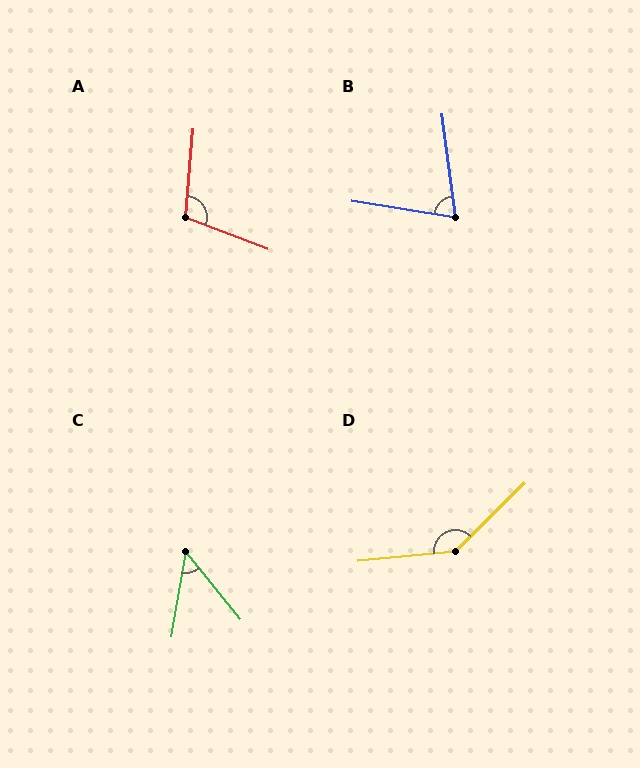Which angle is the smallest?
C, at approximately 48 degrees.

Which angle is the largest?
D, at approximately 141 degrees.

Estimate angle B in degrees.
Approximately 73 degrees.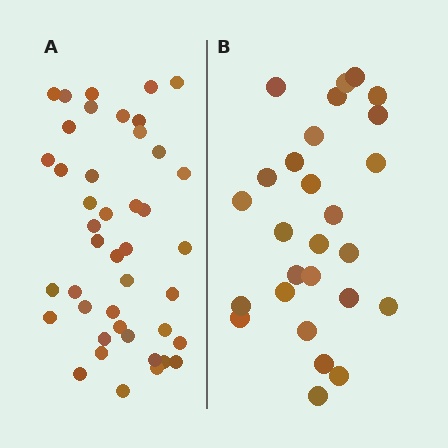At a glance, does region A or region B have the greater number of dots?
Region A (the left region) has more dots.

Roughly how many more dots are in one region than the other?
Region A has approximately 15 more dots than region B.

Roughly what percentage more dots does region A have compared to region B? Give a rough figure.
About 60% more.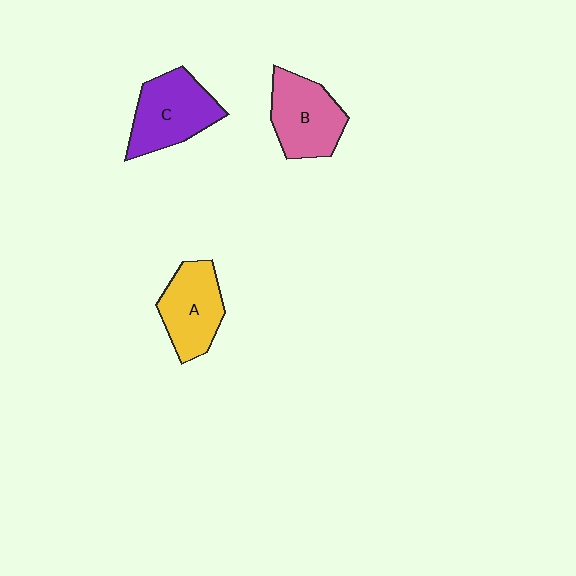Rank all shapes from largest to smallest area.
From largest to smallest: C (purple), B (pink), A (yellow).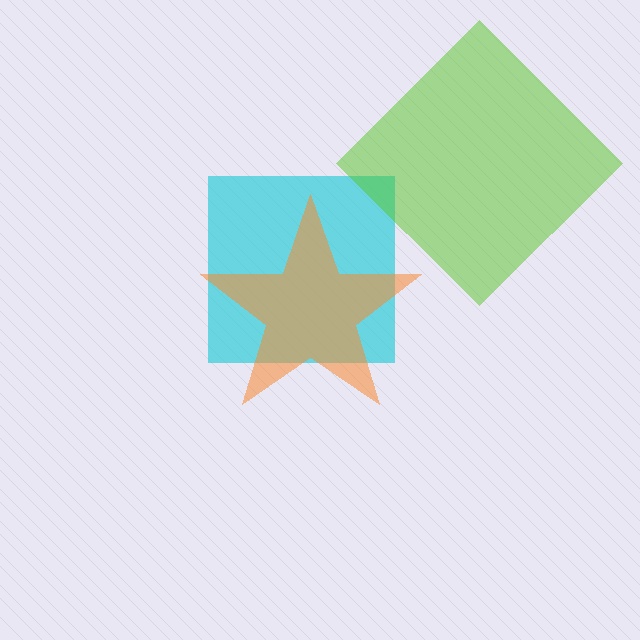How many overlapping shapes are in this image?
There are 3 overlapping shapes in the image.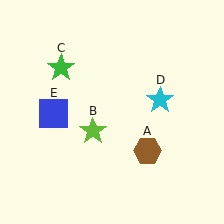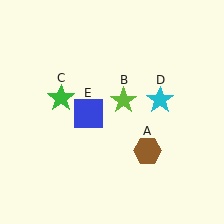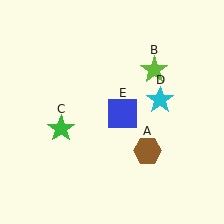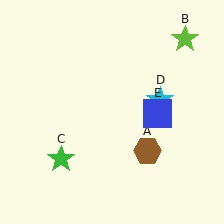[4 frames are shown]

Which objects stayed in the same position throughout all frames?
Brown hexagon (object A) and cyan star (object D) remained stationary.